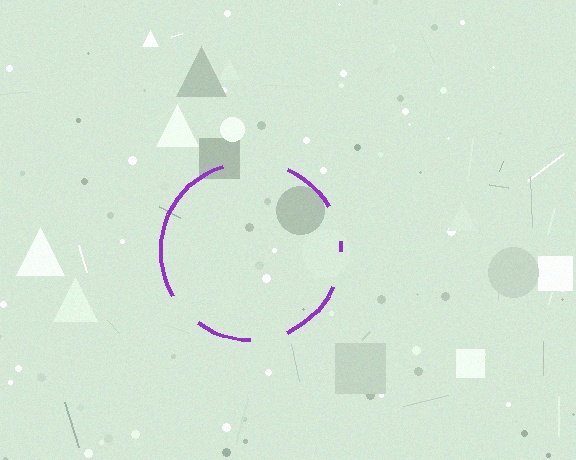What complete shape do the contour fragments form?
The contour fragments form a circle.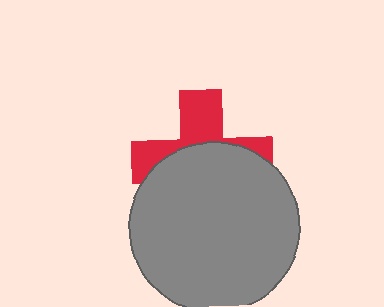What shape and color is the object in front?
The object in front is a gray circle.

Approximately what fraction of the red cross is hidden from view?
Roughly 60% of the red cross is hidden behind the gray circle.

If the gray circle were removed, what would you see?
You would see the complete red cross.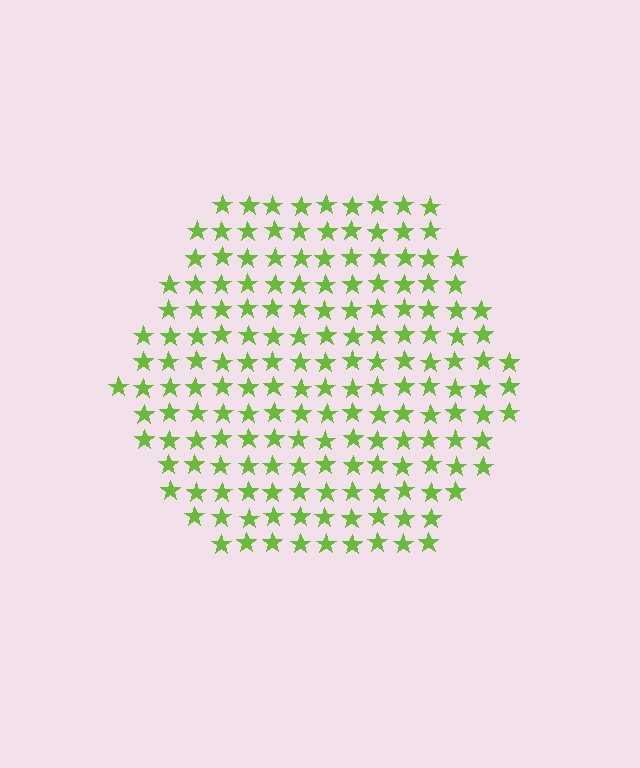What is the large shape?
The large shape is a hexagon.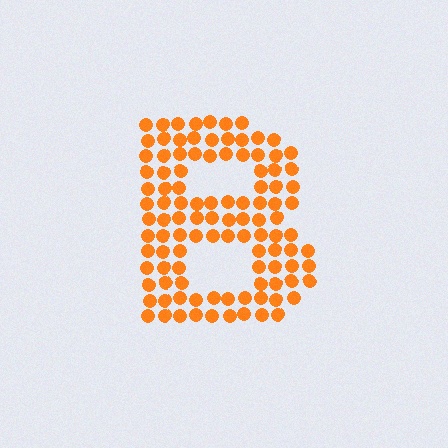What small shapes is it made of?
It is made of small circles.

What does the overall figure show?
The overall figure shows the letter B.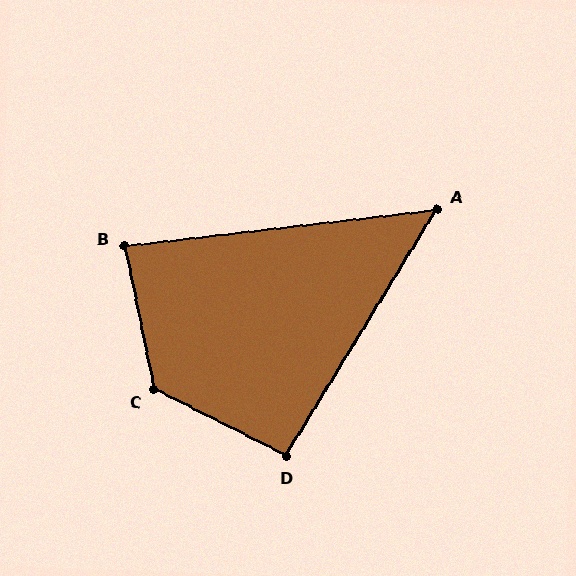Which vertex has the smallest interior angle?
A, at approximately 52 degrees.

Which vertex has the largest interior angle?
C, at approximately 128 degrees.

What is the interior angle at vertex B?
Approximately 85 degrees (approximately right).